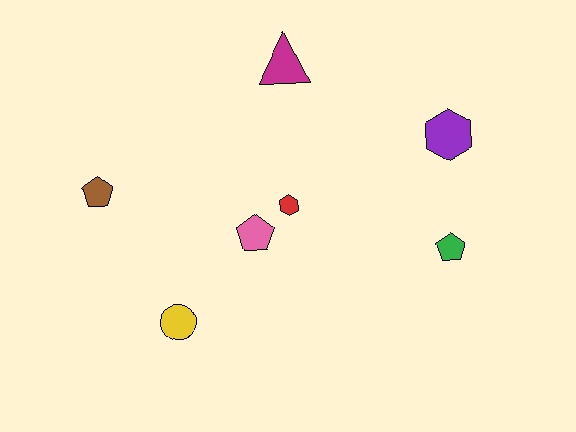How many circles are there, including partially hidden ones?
There is 1 circle.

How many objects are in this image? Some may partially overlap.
There are 7 objects.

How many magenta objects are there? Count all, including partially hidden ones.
There is 1 magenta object.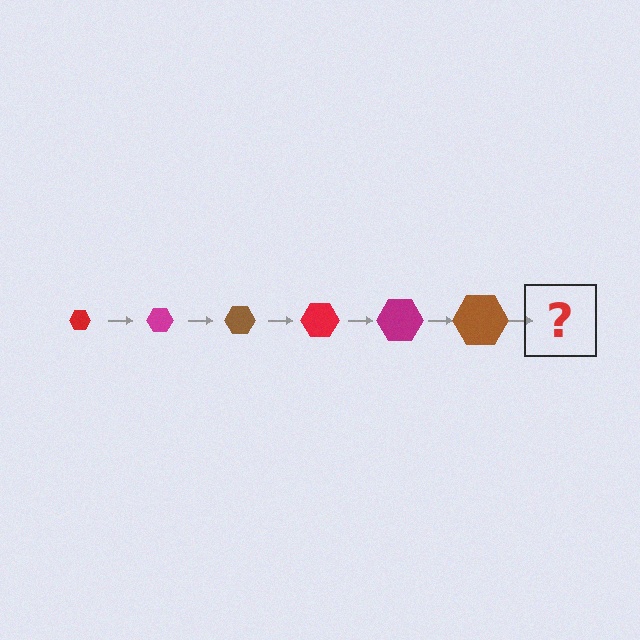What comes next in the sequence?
The next element should be a red hexagon, larger than the previous one.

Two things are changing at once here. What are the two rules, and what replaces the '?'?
The two rules are that the hexagon grows larger each step and the color cycles through red, magenta, and brown. The '?' should be a red hexagon, larger than the previous one.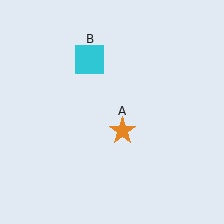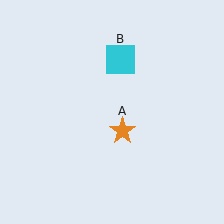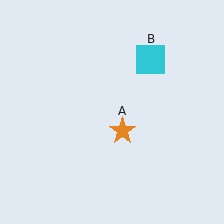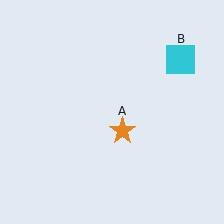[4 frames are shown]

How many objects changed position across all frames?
1 object changed position: cyan square (object B).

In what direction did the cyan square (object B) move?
The cyan square (object B) moved right.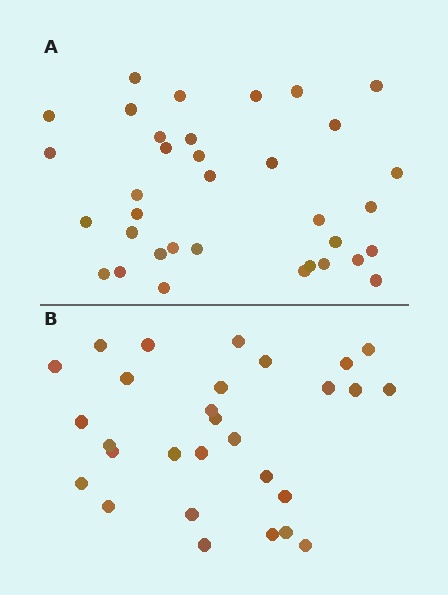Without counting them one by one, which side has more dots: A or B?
Region A (the top region) has more dots.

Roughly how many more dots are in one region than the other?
Region A has about 6 more dots than region B.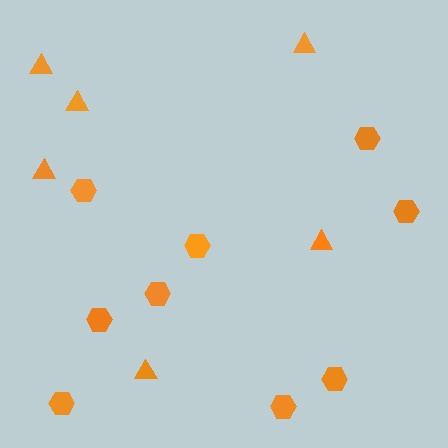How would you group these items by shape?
There are 2 groups: one group of hexagons (9) and one group of triangles (6).